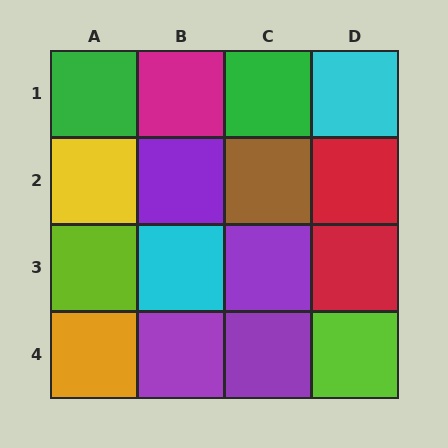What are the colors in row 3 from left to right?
Lime, cyan, purple, red.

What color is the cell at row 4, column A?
Orange.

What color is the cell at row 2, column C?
Brown.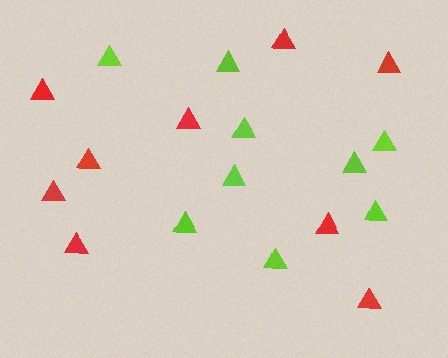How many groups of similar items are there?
There are 2 groups: one group of lime triangles (9) and one group of red triangles (9).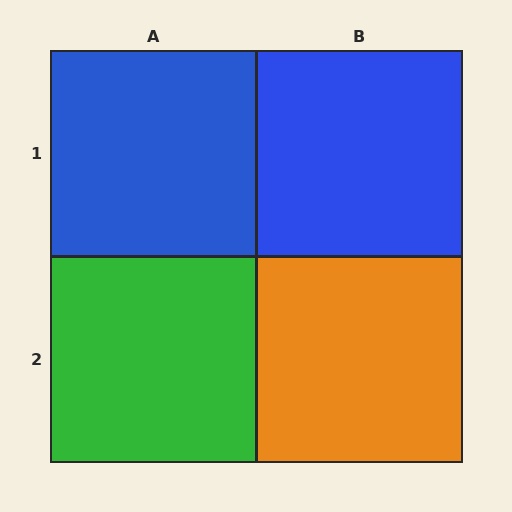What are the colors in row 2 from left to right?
Green, orange.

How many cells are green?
1 cell is green.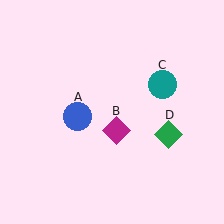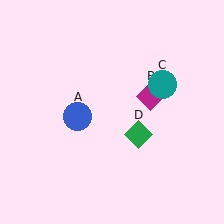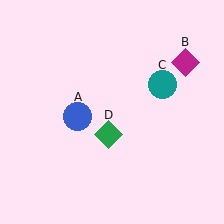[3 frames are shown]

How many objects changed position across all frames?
2 objects changed position: magenta diamond (object B), green diamond (object D).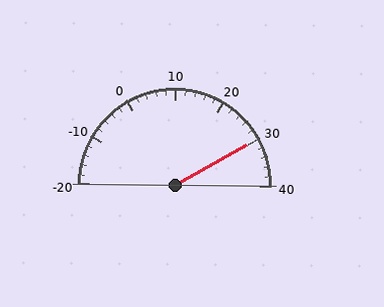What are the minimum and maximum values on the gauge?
The gauge ranges from -20 to 40.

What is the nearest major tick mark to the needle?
The nearest major tick mark is 30.